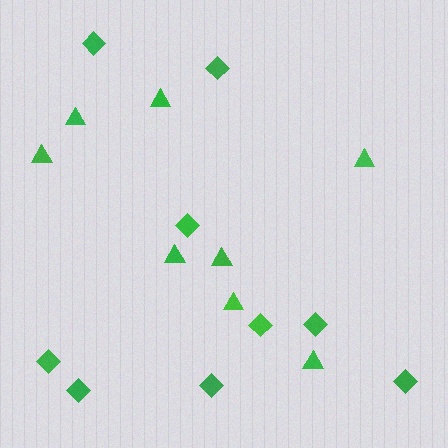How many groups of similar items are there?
There are 2 groups: one group of triangles (8) and one group of diamonds (9).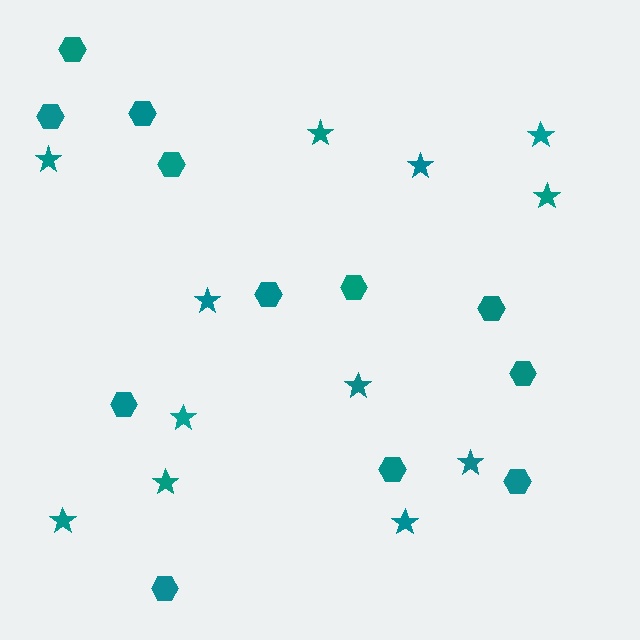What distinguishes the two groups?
There are 2 groups: one group of stars (12) and one group of hexagons (12).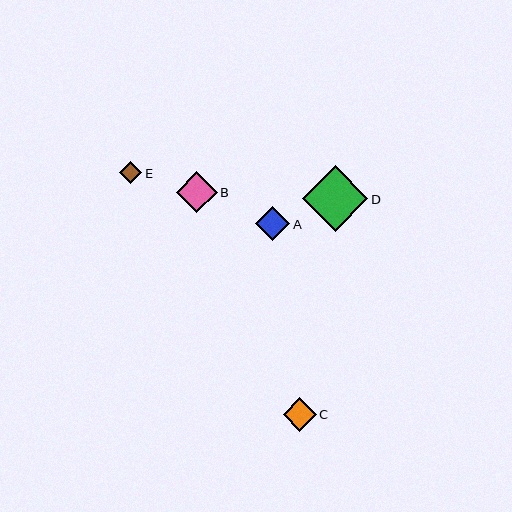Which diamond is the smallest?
Diamond E is the smallest with a size of approximately 22 pixels.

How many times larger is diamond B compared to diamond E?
Diamond B is approximately 1.8 times the size of diamond E.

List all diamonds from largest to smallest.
From largest to smallest: D, B, A, C, E.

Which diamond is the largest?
Diamond D is the largest with a size of approximately 65 pixels.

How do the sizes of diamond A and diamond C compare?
Diamond A and diamond C are approximately the same size.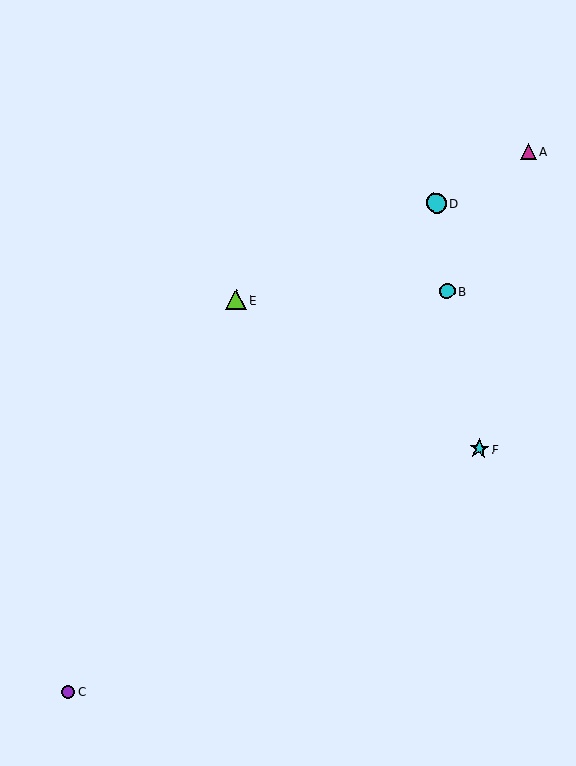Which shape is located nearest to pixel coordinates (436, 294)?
The cyan circle (labeled B) at (447, 291) is nearest to that location.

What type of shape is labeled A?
Shape A is a magenta triangle.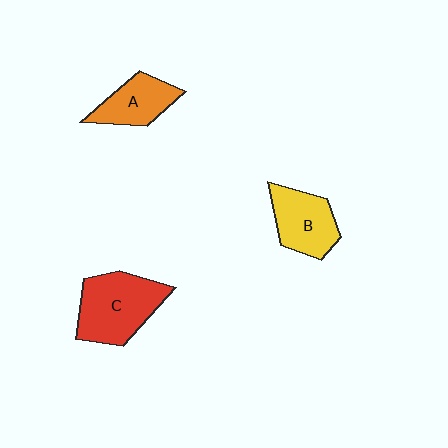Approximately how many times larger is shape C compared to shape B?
Approximately 1.4 times.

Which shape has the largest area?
Shape C (red).